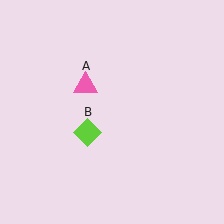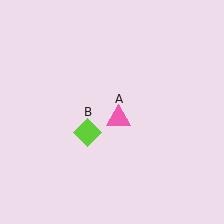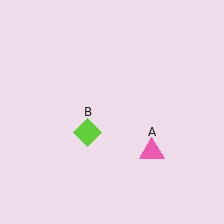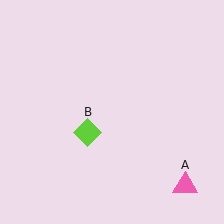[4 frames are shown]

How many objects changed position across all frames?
1 object changed position: pink triangle (object A).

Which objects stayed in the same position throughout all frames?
Lime diamond (object B) remained stationary.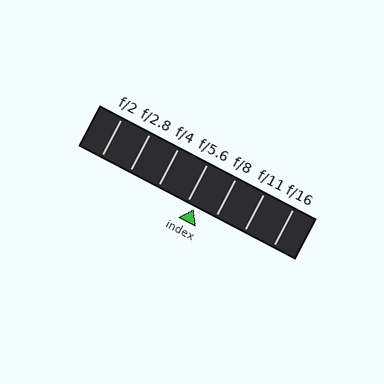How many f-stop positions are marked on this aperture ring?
There are 7 f-stop positions marked.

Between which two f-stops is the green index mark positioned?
The index mark is between f/5.6 and f/8.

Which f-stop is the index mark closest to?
The index mark is closest to f/5.6.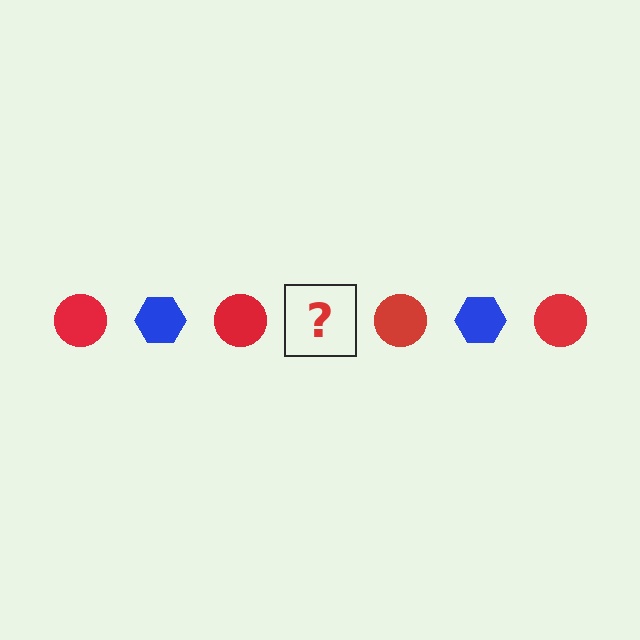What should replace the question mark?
The question mark should be replaced with a blue hexagon.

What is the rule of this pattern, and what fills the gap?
The rule is that the pattern alternates between red circle and blue hexagon. The gap should be filled with a blue hexagon.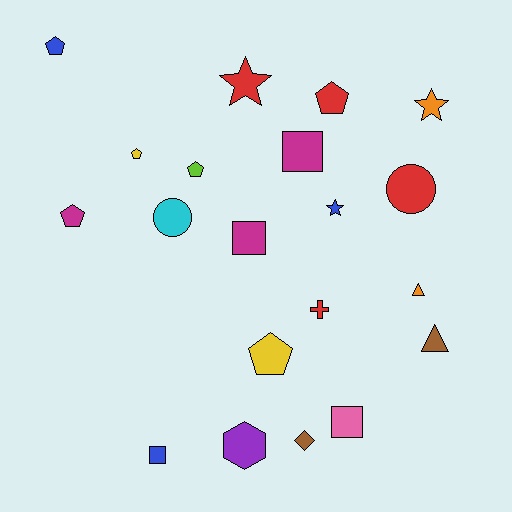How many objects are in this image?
There are 20 objects.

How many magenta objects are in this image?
There are 3 magenta objects.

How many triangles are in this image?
There are 2 triangles.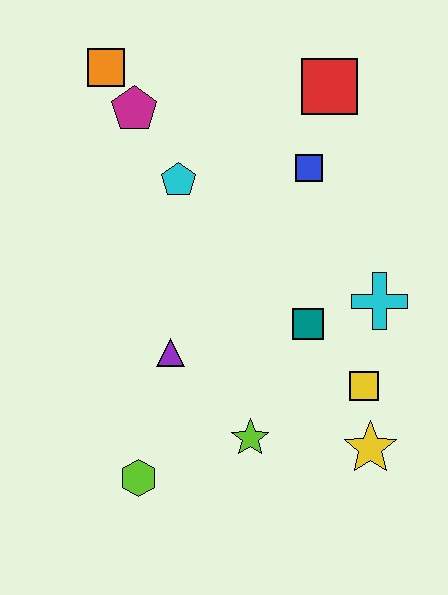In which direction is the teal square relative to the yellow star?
The teal square is above the yellow star.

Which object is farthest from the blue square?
The lime hexagon is farthest from the blue square.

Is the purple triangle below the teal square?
Yes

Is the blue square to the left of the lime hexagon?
No